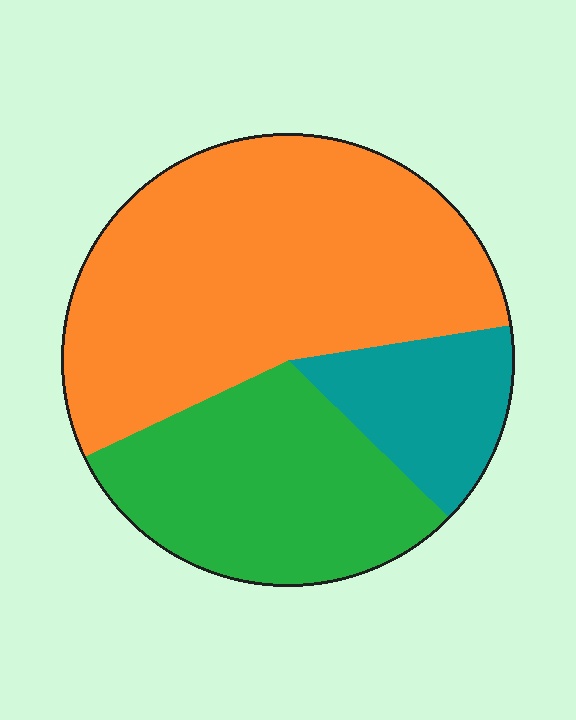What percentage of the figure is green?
Green covers around 30% of the figure.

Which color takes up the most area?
Orange, at roughly 55%.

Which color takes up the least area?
Teal, at roughly 15%.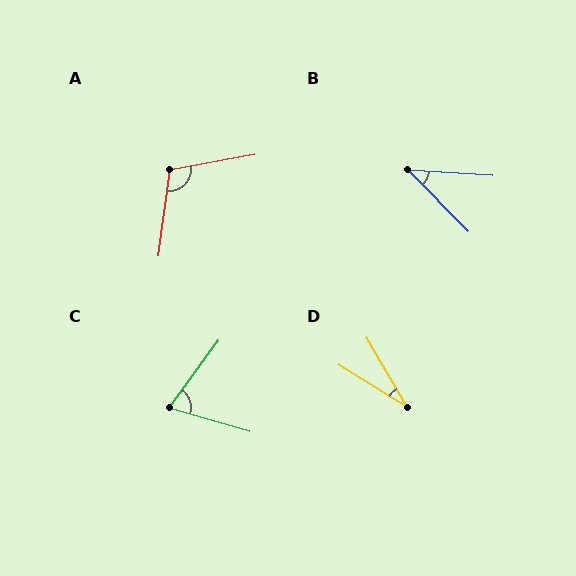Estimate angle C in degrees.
Approximately 70 degrees.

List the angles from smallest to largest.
D (28°), B (42°), C (70°), A (108°).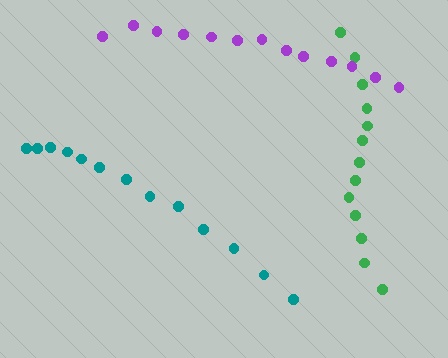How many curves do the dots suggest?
There are 3 distinct paths.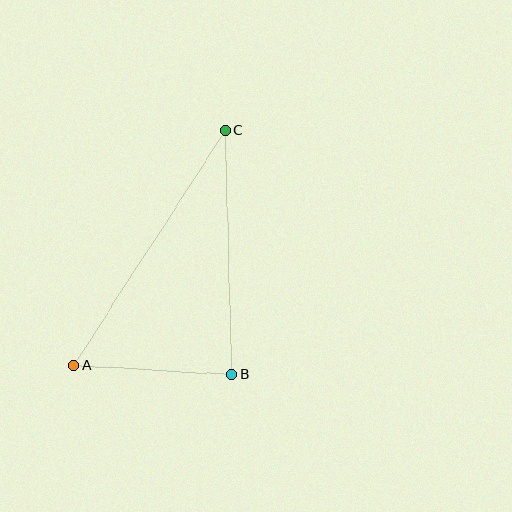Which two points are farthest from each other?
Points A and C are farthest from each other.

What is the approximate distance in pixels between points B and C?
The distance between B and C is approximately 244 pixels.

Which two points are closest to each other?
Points A and B are closest to each other.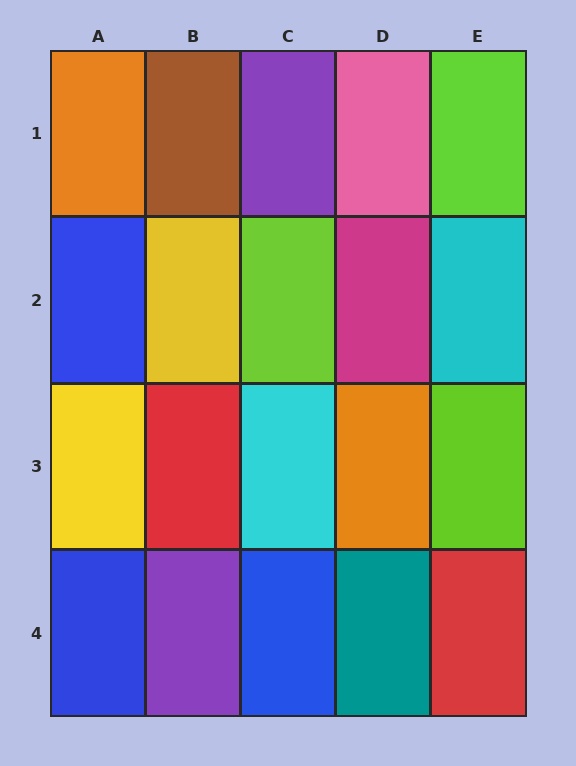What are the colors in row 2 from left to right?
Blue, yellow, lime, magenta, cyan.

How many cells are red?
2 cells are red.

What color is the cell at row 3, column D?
Orange.